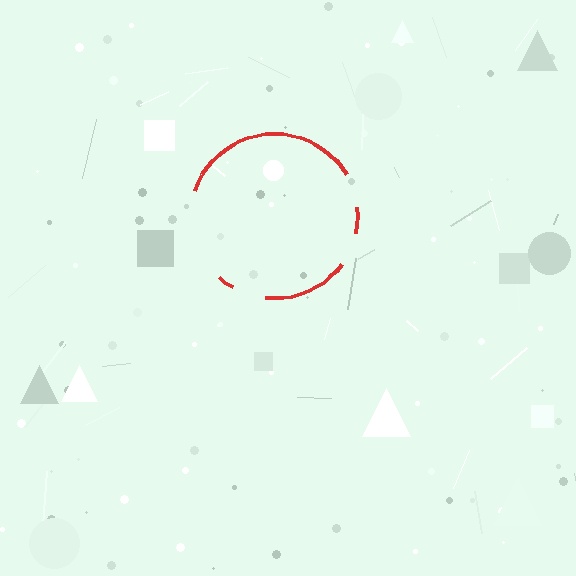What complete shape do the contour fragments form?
The contour fragments form a circle.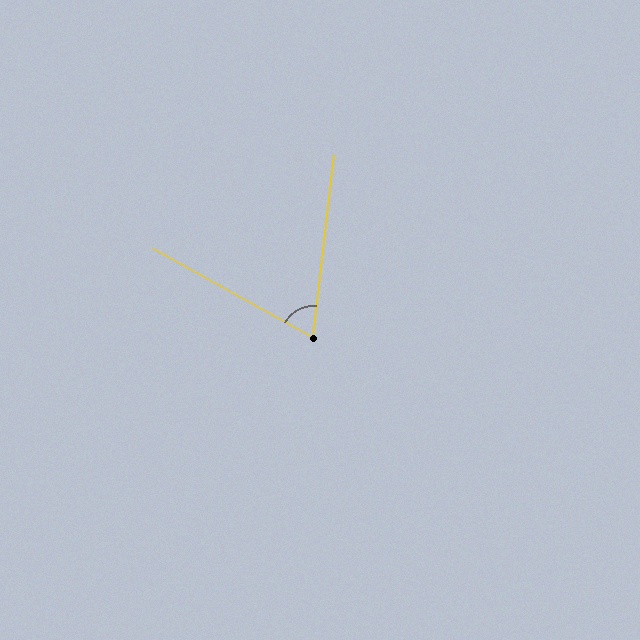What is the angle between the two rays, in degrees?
Approximately 67 degrees.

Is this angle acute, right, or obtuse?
It is acute.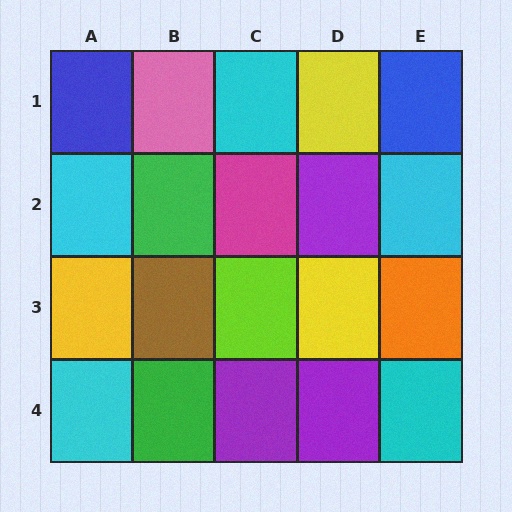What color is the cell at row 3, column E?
Orange.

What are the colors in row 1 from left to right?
Blue, pink, cyan, yellow, blue.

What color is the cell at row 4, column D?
Purple.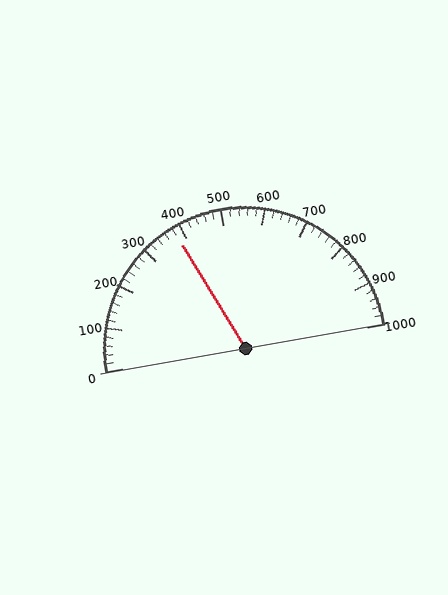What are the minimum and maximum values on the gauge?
The gauge ranges from 0 to 1000.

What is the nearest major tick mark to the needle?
The nearest major tick mark is 400.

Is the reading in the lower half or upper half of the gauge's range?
The reading is in the lower half of the range (0 to 1000).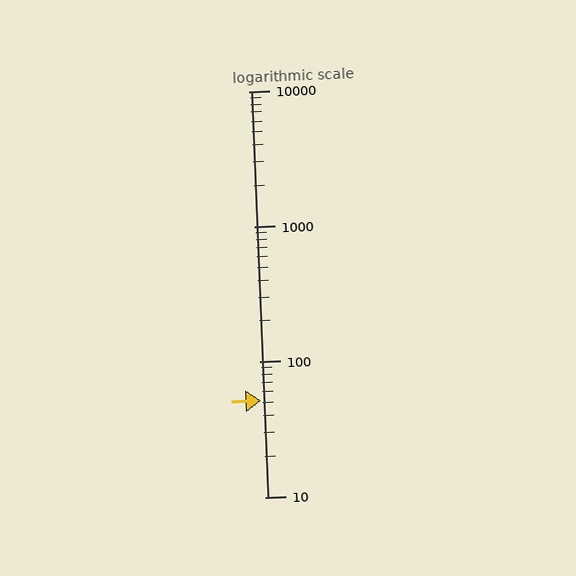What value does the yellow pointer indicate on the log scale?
The pointer indicates approximately 52.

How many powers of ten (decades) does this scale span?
The scale spans 3 decades, from 10 to 10000.